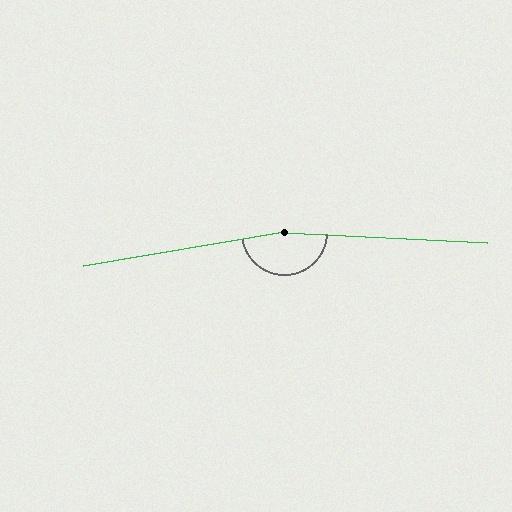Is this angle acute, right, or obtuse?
It is obtuse.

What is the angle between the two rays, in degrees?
Approximately 168 degrees.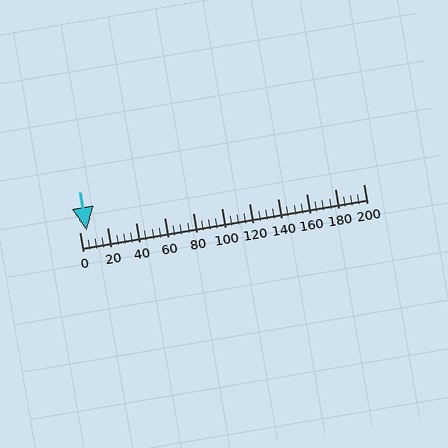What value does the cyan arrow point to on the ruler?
The cyan arrow points to approximately 5.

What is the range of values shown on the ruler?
The ruler shows values from 0 to 200.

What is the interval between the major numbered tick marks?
The major tick marks are spaced 20 units apart.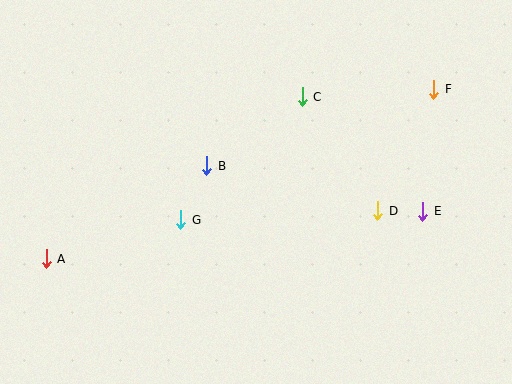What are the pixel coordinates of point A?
Point A is at (46, 259).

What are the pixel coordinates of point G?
Point G is at (181, 220).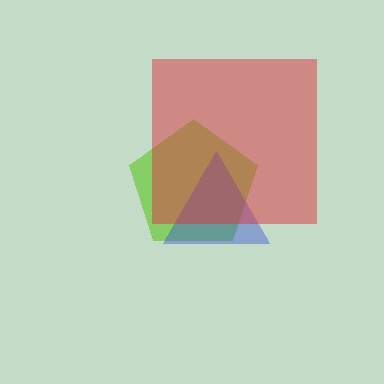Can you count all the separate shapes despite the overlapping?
Yes, there are 3 separate shapes.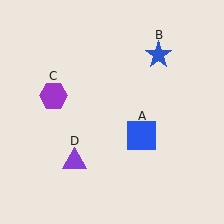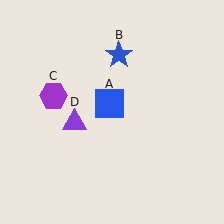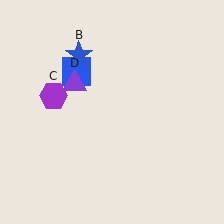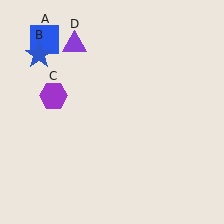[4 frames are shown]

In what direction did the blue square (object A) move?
The blue square (object A) moved up and to the left.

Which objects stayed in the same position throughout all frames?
Purple hexagon (object C) remained stationary.